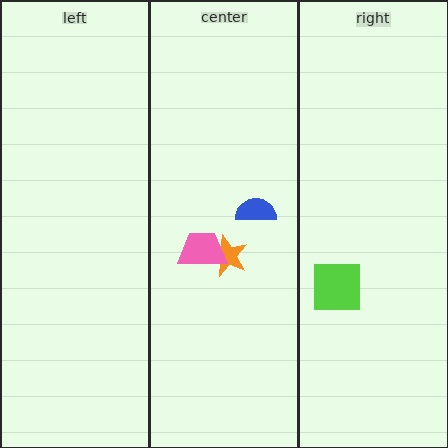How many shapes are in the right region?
1.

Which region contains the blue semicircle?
The center region.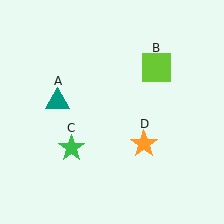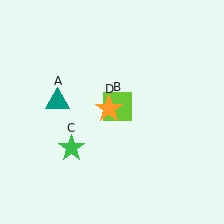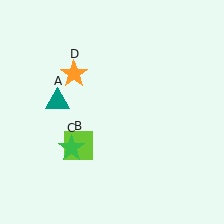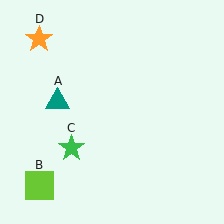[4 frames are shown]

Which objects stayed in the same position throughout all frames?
Teal triangle (object A) and green star (object C) remained stationary.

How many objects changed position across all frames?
2 objects changed position: lime square (object B), orange star (object D).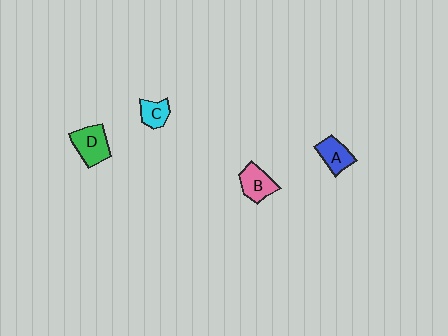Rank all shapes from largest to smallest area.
From largest to smallest: D (green), B (pink), A (blue), C (cyan).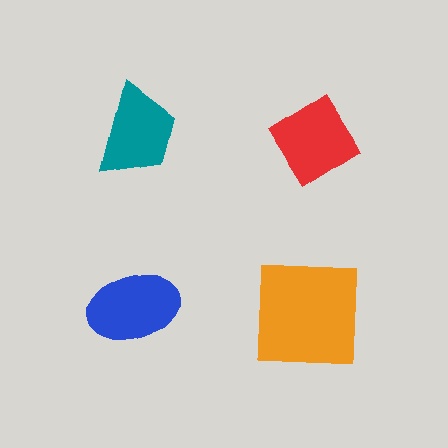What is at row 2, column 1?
A blue ellipse.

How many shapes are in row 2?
2 shapes.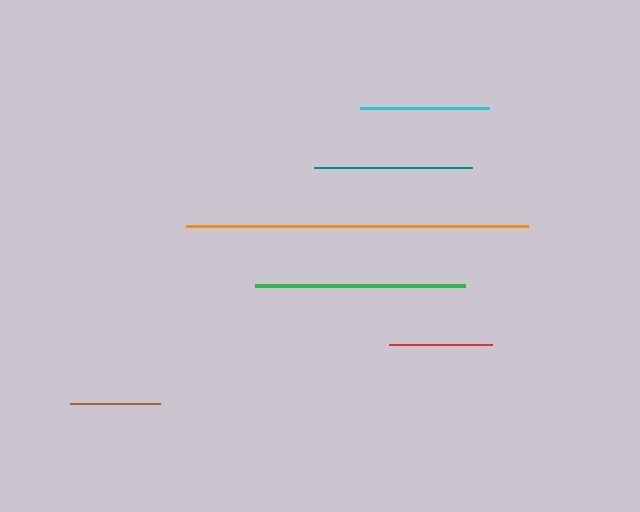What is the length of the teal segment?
The teal segment is approximately 158 pixels long.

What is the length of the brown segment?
The brown segment is approximately 90 pixels long.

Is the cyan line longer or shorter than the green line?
The green line is longer than the cyan line.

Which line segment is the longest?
The orange line is the longest at approximately 342 pixels.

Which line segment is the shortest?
The brown line is the shortest at approximately 90 pixels.